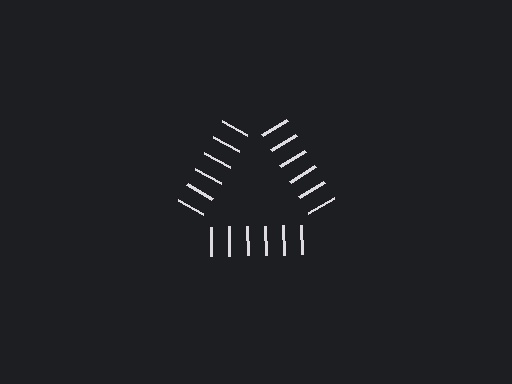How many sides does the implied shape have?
3 sides — the line-ends trace a triangle.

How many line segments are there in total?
18 — 6 along each of the 3 edges.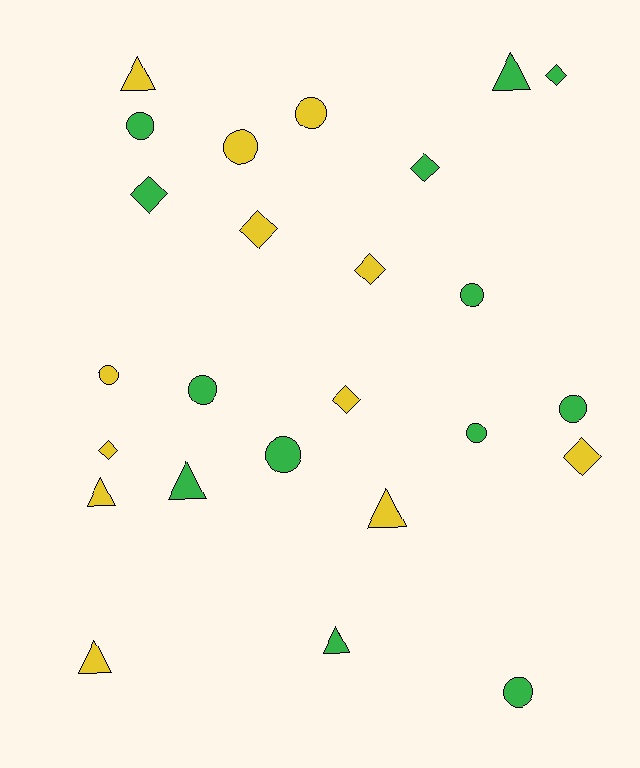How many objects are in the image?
There are 25 objects.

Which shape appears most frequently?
Circle, with 10 objects.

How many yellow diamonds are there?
There are 5 yellow diamonds.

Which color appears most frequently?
Green, with 13 objects.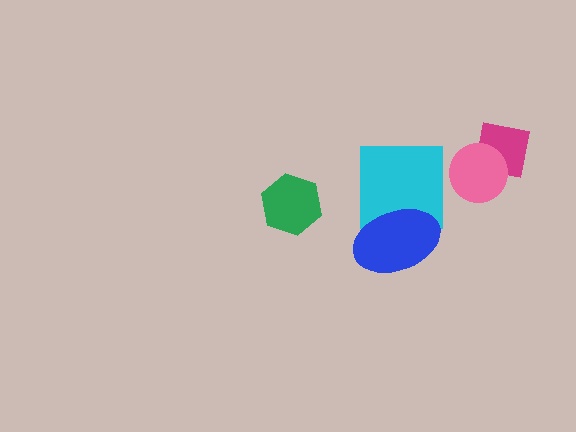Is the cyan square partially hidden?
Yes, it is partially covered by another shape.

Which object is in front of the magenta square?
The pink circle is in front of the magenta square.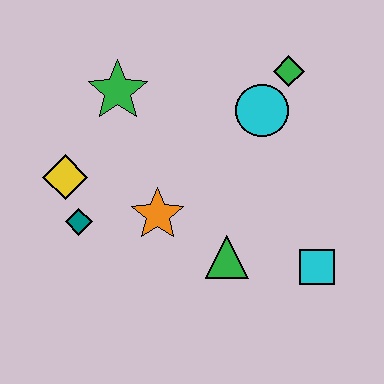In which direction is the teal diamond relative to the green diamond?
The teal diamond is to the left of the green diamond.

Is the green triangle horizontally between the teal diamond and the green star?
No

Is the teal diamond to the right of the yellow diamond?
Yes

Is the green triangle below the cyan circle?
Yes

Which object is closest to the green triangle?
The orange star is closest to the green triangle.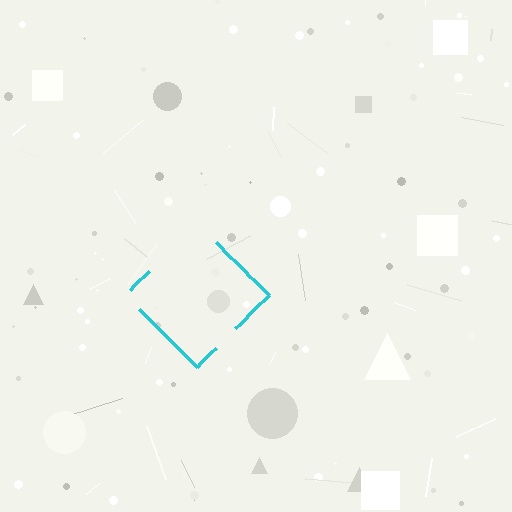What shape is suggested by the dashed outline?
The dashed outline suggests a diamond.